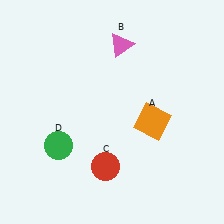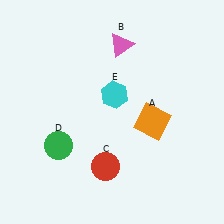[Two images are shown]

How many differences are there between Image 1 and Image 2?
There is 1 difference between the two images.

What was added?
A cyan hexagon (E) was added in Image 2.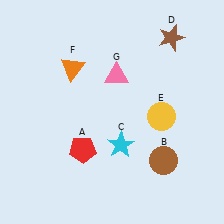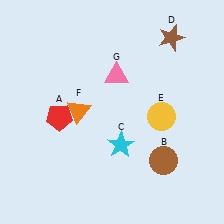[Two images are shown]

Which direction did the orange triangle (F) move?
The orange triangle (F) moved down.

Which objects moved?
The objects that moved are: the red pentagon (A), the orange triangle (F).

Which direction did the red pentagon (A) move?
The red pentagon (A) moved up.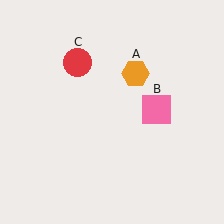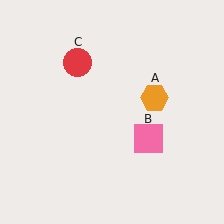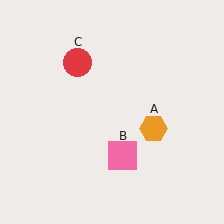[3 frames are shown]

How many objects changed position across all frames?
2 objects changed position: orange hexagon (object A), pink square (object B).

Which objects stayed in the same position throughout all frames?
Red circle (object C) remained stationary.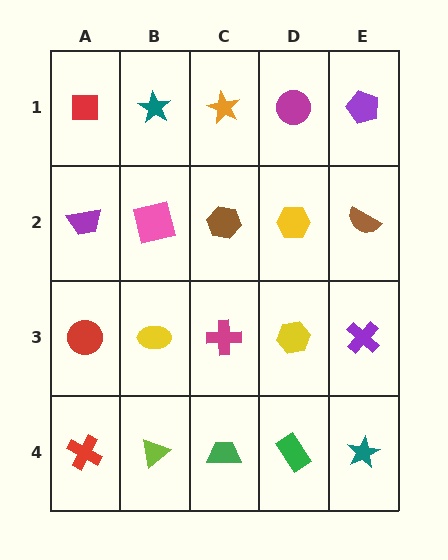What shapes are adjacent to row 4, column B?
A yellow ellipse (row 3, column B), a red cross (row 4, column A), a green trapezoid (row 4, column C).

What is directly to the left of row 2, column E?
A yellow hexagon.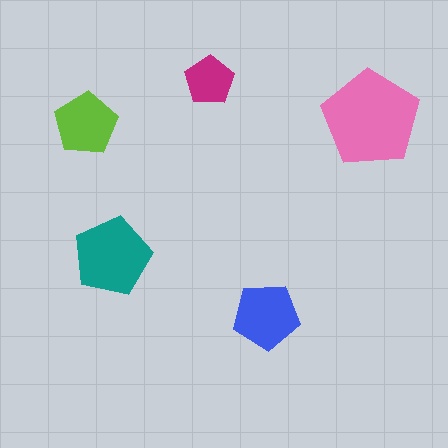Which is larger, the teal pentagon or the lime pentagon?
The teal one.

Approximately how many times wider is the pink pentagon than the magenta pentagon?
About 2 times wider.